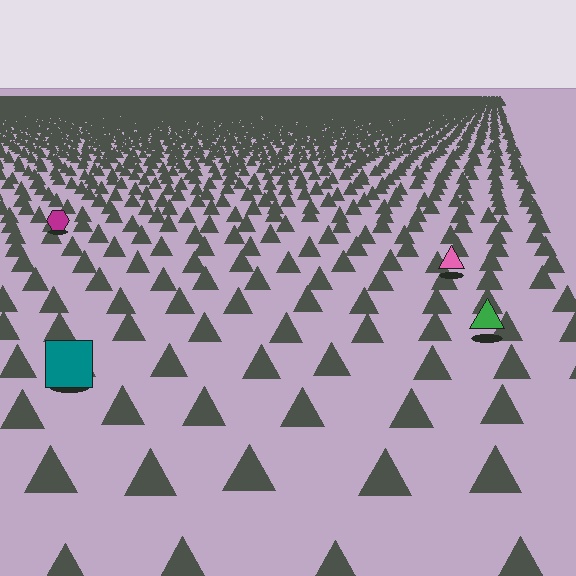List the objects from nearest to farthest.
From nearest to farthest: the teal square, the green triangle, the pink triangle, the magenta hexagon.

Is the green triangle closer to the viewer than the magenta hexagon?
Yes. The green triangle is closer — you can tell from the texture gradient: the ground texture is coarser near it.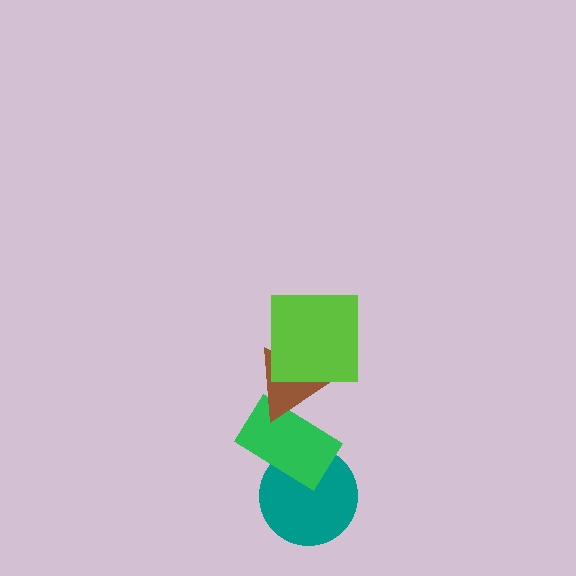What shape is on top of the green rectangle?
The brown triangle is on top of the green rectangle.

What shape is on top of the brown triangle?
The lime square is on top of the brown triangle.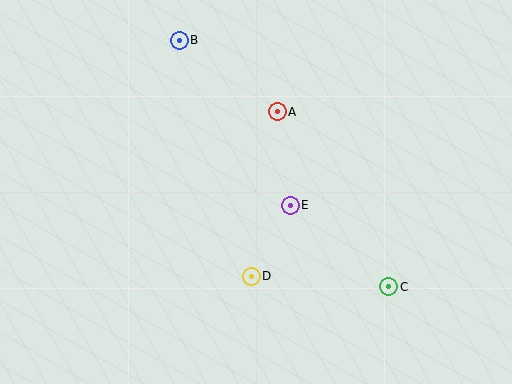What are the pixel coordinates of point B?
Point B is at (179, 40).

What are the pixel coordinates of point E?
Point E is at (290, 205).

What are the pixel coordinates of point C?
Point C is at (389, 287).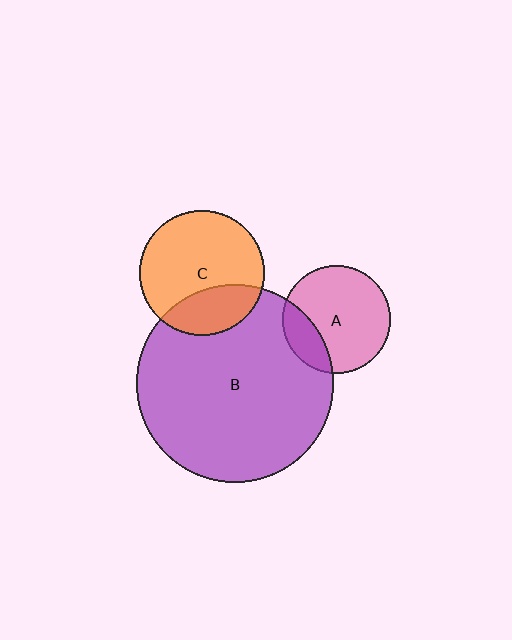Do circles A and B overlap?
Yes.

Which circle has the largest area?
Circle B (purple).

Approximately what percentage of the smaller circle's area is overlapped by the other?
Approximately 20%.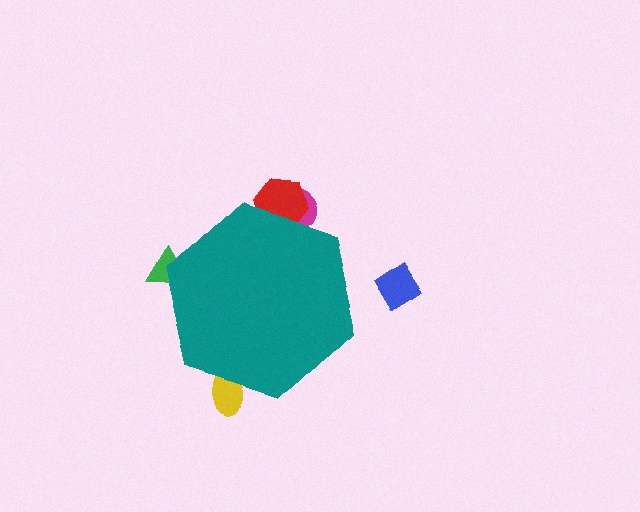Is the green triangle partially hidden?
Yes, the green triangle is partially hidden behind the teal hexagon.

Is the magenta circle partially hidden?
Yes, the magenta circle is partially hidden behind the teal hexagon.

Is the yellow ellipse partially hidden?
Yes, the yellow ellipse is partially hidden behind the teal hexagon.